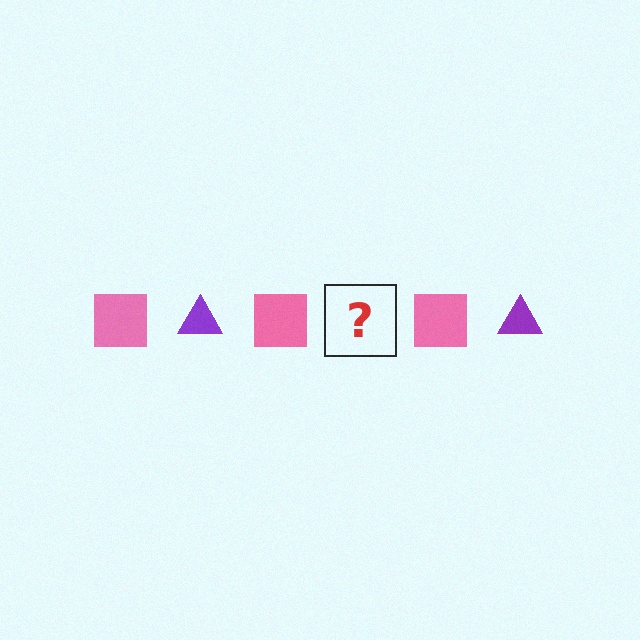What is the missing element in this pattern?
The missing element is a purple triangle.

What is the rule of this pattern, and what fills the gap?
The rule is that the pattern alternates between pink square and purple triangle. The gap should be filled with a purple triangle.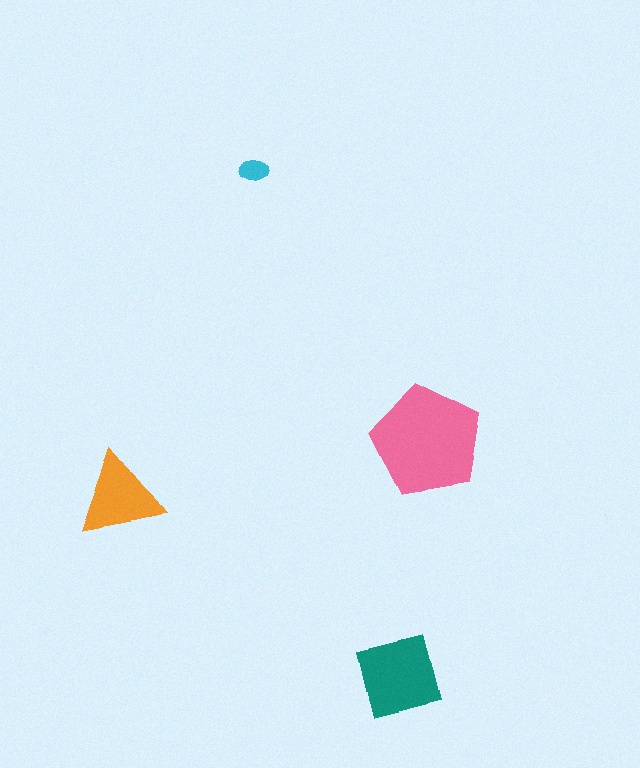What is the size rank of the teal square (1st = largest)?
2nd.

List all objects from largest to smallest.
The pink pentagon, the teal square, the orange triangle, the cyan ellipse.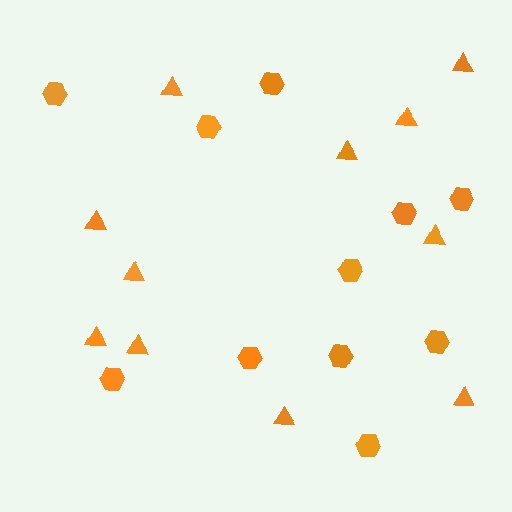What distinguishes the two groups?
There are 2 groups: one group of hexagons (11) and one group of triangles (11).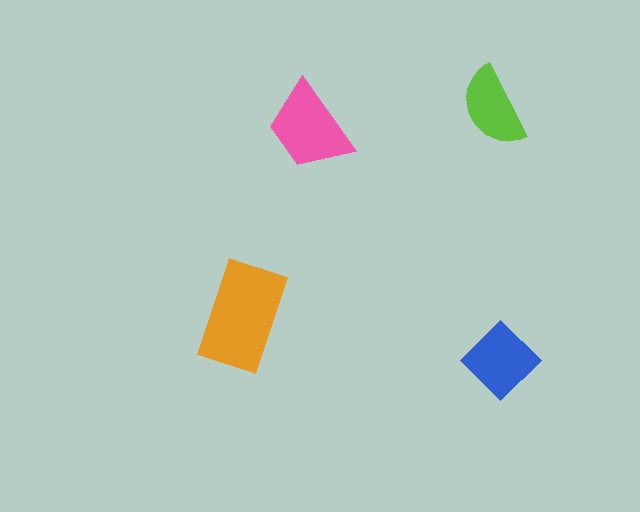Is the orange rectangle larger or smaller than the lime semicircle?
Larger.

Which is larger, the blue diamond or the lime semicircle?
The blue diamond.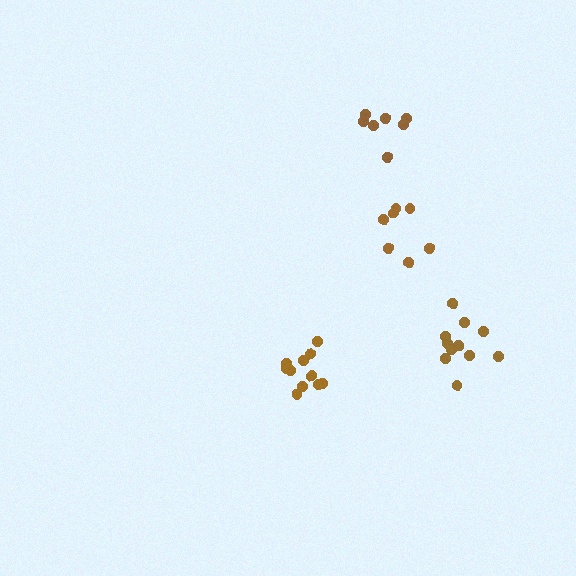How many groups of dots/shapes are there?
There are 4 groups.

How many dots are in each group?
Group 1: 7 dots, Group 2: 11 dots, Group 3: 11 dots, Group 4: 7 dots (36 total).